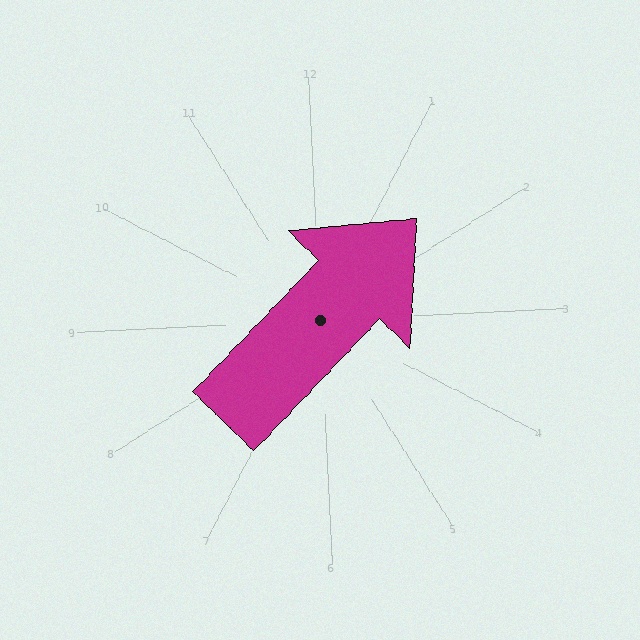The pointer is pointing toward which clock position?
Roughly 2 o'clock.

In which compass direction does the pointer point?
Northeast.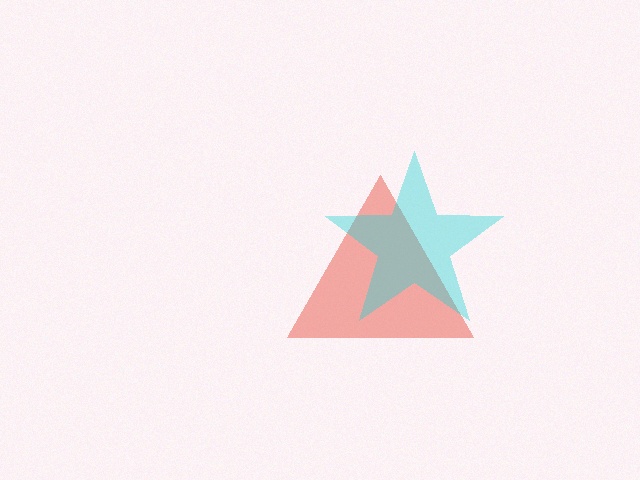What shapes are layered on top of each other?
The layered shapes are: a red triangle, a cyan star.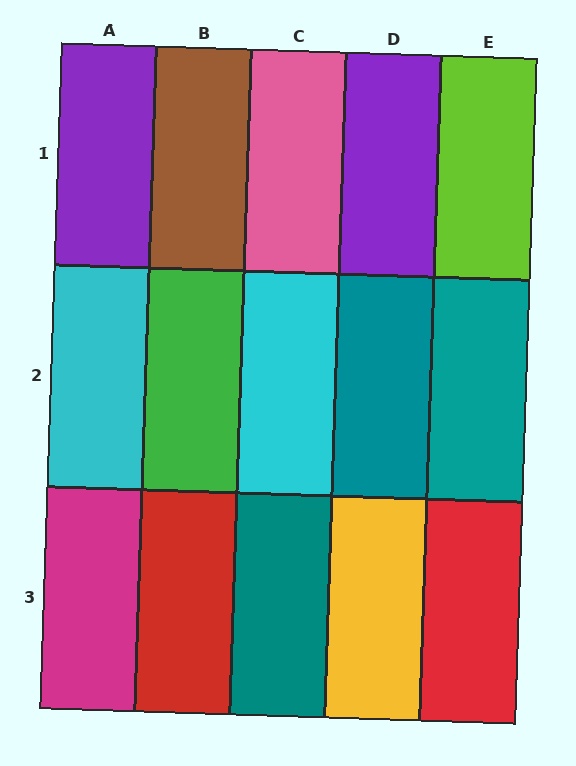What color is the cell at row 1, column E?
Lime.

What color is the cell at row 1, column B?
Brown.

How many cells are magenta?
1 cell is magenta.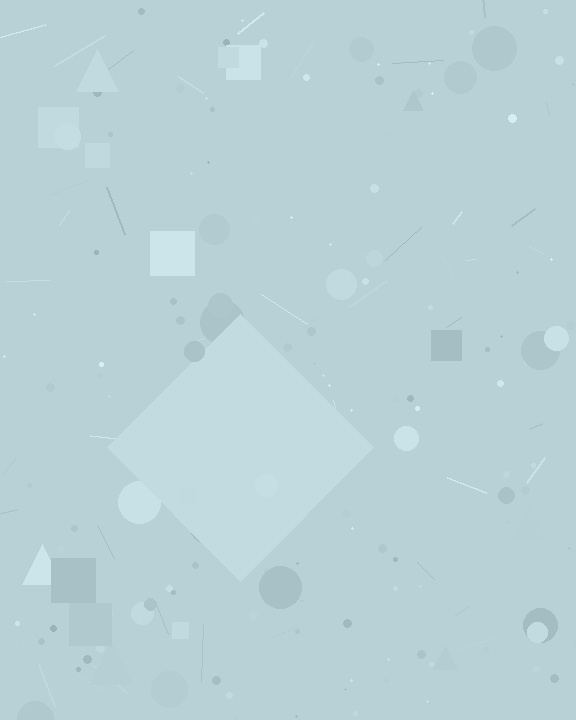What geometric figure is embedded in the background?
A diamond is embedded in the background.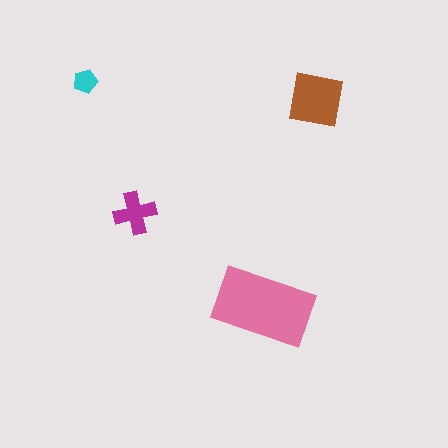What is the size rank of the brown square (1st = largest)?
2nd.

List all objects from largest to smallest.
The pink rectangle, the brown square, the magenta cross, the cyan pentagon.